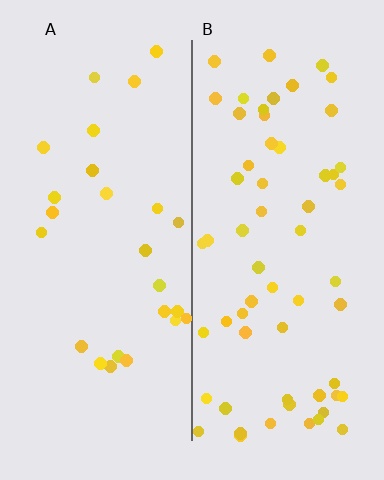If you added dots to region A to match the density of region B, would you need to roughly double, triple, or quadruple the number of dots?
Approximately double.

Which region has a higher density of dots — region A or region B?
B (the right).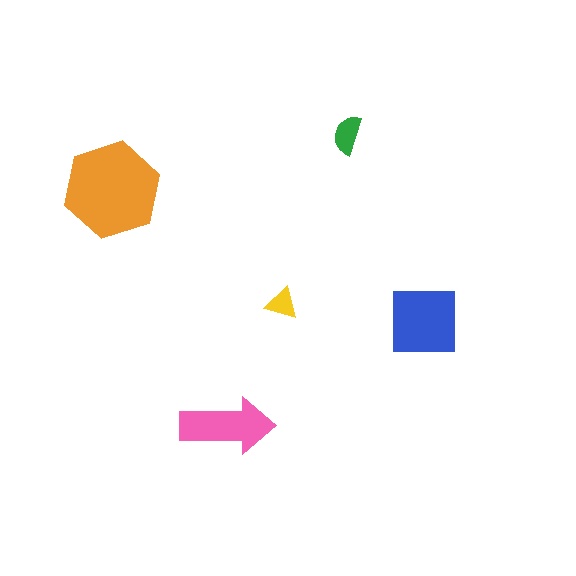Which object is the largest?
The orange hexagon.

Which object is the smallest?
The yellow triangle.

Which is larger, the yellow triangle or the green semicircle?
The green semicircle.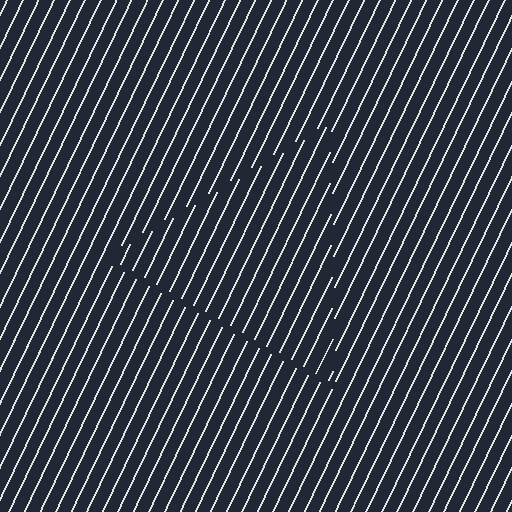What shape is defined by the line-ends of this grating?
An illusory triangle. The interior of the shape contains the same grating, shifted by half a period — the contour is defined by the phase discontinuity where line-ends from the inner and outer gratings abut.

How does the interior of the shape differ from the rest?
The interior of the shape contains the same grating, shifted by half a period — the contour is defined by the phase discontinuity where line-ends from the inner and outer gratings abut.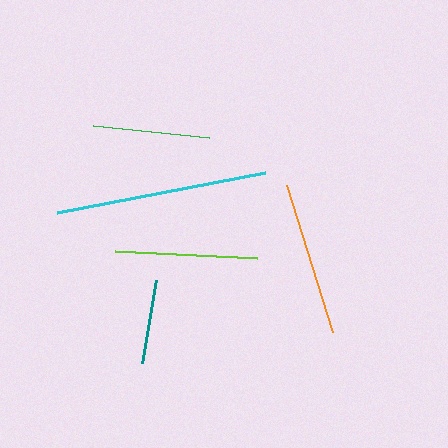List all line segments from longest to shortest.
From longest to shortest: cyan, orange, lime, green, teal.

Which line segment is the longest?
The cyan line is the longest at approximately 211 pixels.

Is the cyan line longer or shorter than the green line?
The cyan line is longer than the green line.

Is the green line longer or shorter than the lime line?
The lime line is longer than the green line.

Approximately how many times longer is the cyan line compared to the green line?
The cyan line is approximately 1.8 times the length of the green line.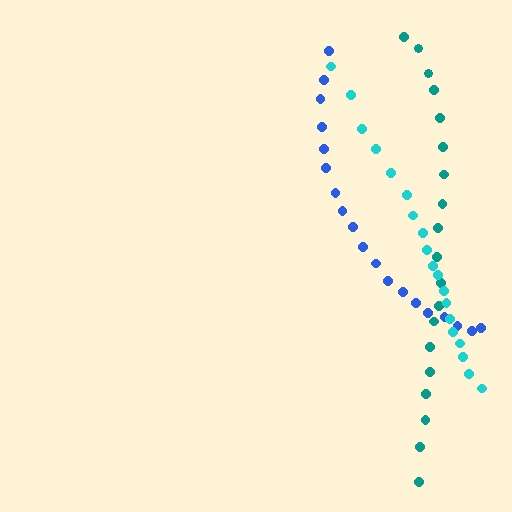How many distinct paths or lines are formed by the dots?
There are 3 distinct paths.